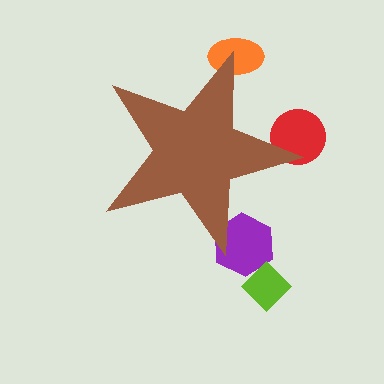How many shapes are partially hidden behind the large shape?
3 shapes are partially hidden.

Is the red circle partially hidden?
Yes, the red circle is partially hidden behind the brown star.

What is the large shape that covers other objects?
A brown star.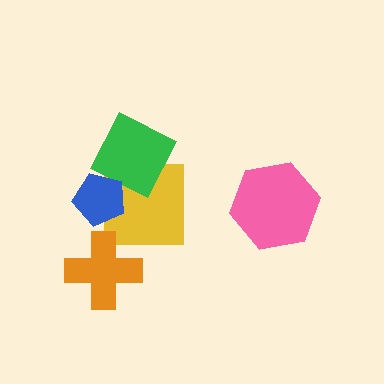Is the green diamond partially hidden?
Yes, it is partially covered by another shape.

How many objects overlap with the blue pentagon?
2 objects overlap with the blue pentagon.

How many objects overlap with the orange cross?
0 objects overlap with the orange cross.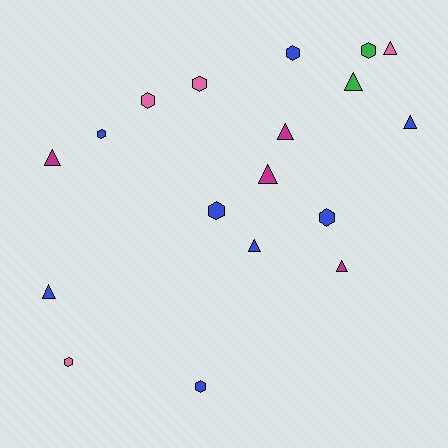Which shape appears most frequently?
Hexagon, with 9 objects.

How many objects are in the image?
There are 18 objects.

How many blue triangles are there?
There are 3 blue triangles.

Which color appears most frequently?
Blue, with 8 objects.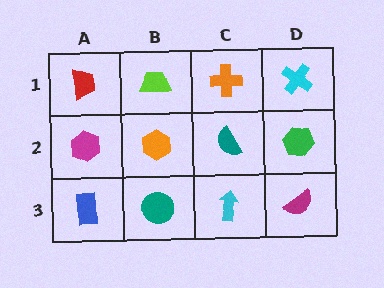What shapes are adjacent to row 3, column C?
A teal semicircle (row 2, column C), a teal circle (row 3, column B), a magenta semicircle (row 3, column D).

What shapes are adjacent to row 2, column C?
An orange cross (row 1, column C), a cyan arrow (row 3, column C), an orange hexagon (row 2, column B), a green hexagon (row 2, column D).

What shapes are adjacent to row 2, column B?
A lime trapezoid (row 1, column B), a teal circle (row 3, column B), a magenta hexagon (row 2, column A), a teal semicircle (row 2, column C).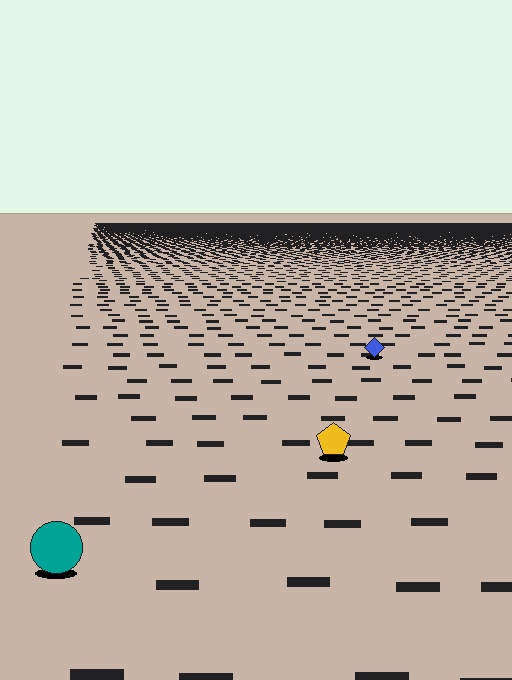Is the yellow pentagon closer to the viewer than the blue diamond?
Yes. The yellow pentagon is closer — you can tell from the texture gradient: the ground texture is coarser near it.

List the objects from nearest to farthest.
From nearest to farthest: the teal circle, the yellow pentagon, the blue diamond.